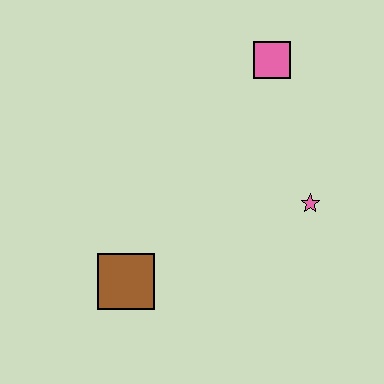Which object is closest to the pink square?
The pink star is closest to the pink square.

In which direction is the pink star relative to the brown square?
The pink star is to the right of the brown square.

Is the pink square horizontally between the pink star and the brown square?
Yes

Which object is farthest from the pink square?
The brown square is farthest from the pink square.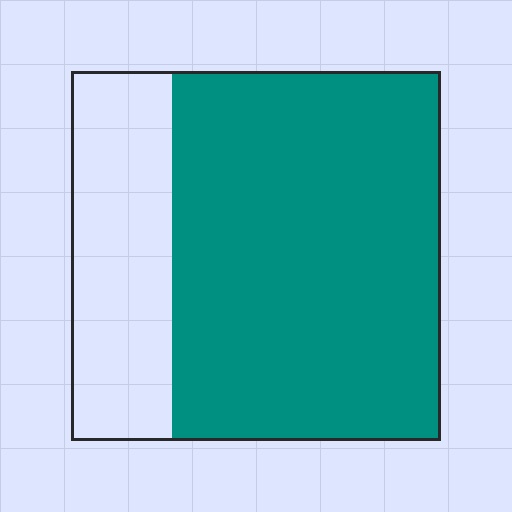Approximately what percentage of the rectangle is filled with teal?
Approximately 75%.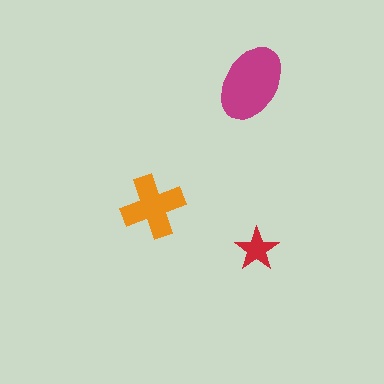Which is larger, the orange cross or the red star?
The orange cross.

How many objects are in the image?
There are 3 objects in the image.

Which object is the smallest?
The red star.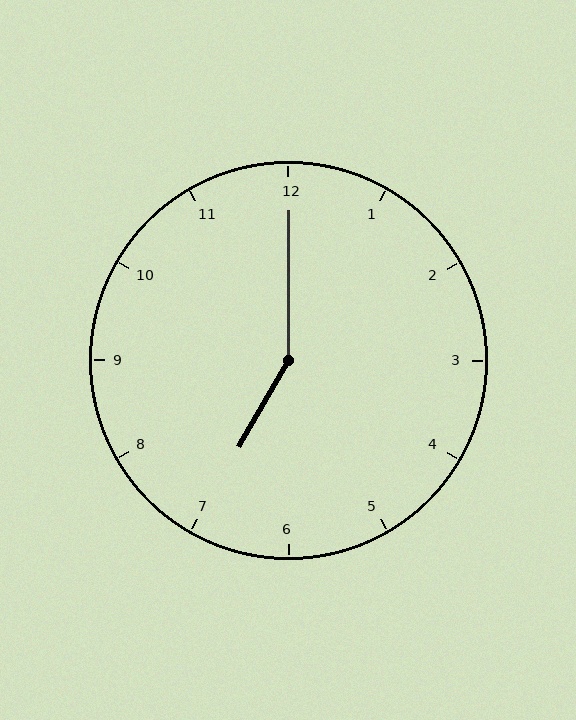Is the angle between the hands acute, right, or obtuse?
It is obtuse.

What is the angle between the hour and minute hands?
Approximately 150 degrees.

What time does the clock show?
7:00.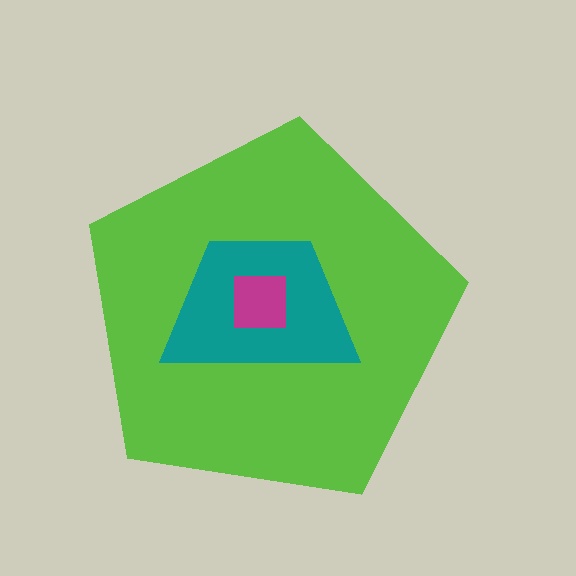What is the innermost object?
The magenta square.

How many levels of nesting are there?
3.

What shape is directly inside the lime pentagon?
The teal trapezoid.